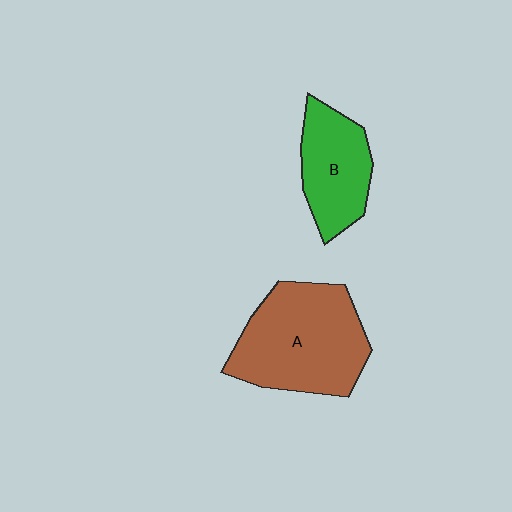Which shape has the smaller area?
Shape B (green).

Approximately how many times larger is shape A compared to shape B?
Approximately 1.6 times.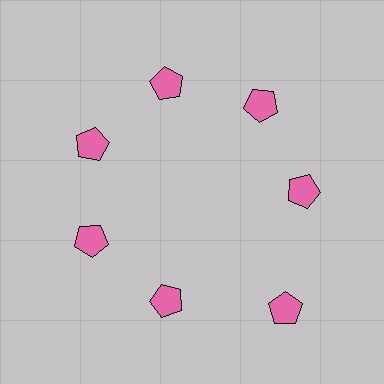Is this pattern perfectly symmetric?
No. The 7 pink pentagons are arranged in a ring, but one element near the 5 o'clock position is pushed outward from the center, breaking the 7-fold rotational symmetry.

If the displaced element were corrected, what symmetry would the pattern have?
It would have 7-fold rotational symmetry — the pattern would map onto itself every 51 degrees.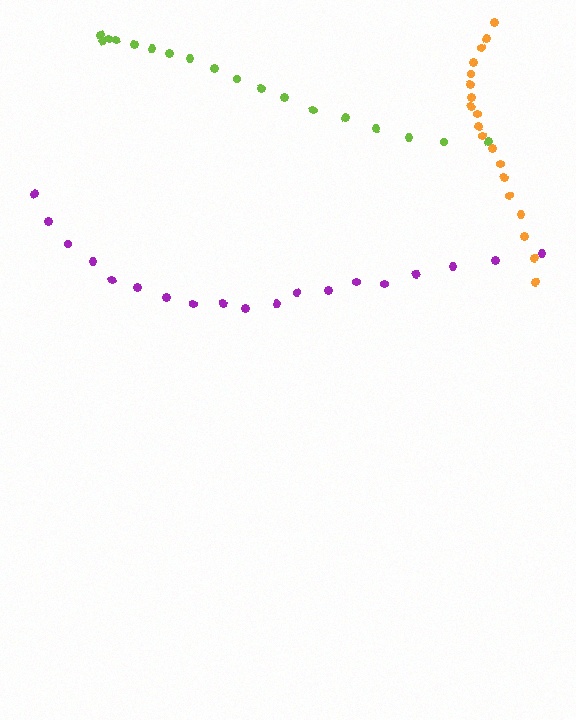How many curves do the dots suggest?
There are 3 distinct paths.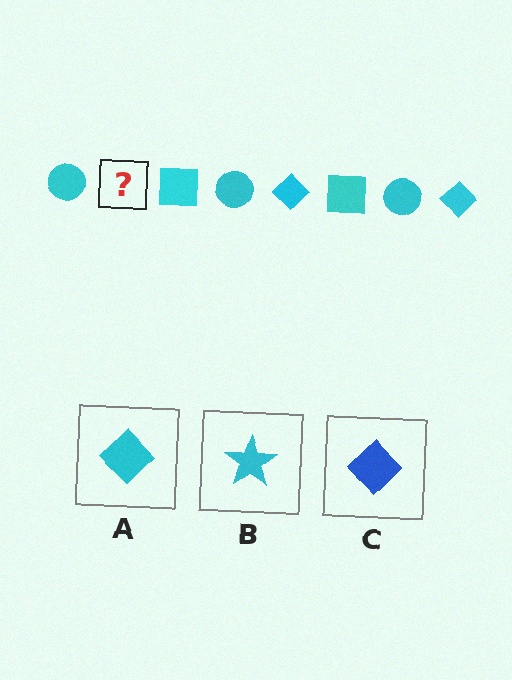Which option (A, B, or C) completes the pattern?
A.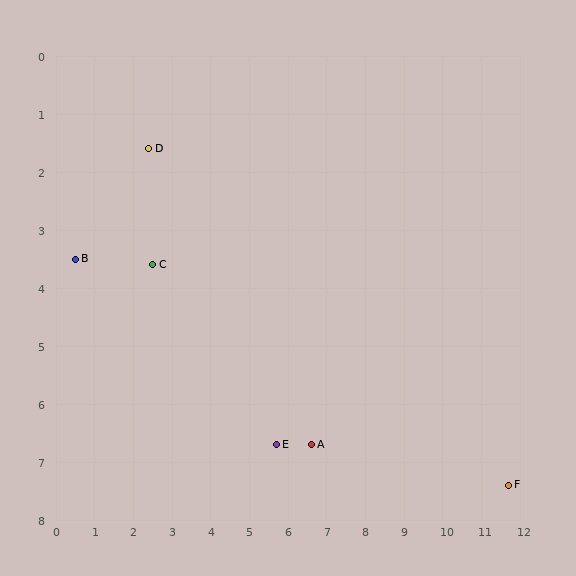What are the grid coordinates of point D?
Point D is at approximately (2.4, 1.6).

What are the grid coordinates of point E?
Point E is at approximately (5.7, 6.7).